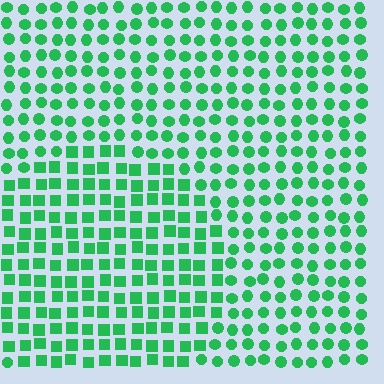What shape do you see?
I see a circle.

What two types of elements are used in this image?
The image uses squares inside the circle region and circles outside it.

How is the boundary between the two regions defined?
The boundary is defined by a change in element shape: squares inside vs. circles outside. All elements share the same color and spacing.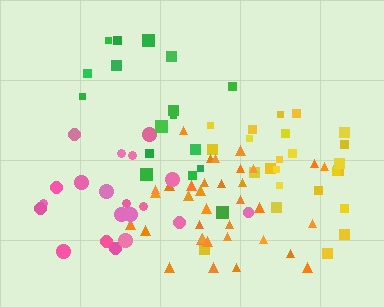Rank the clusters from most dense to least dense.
orange, yellow, pink, green.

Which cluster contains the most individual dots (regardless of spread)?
Orange (35).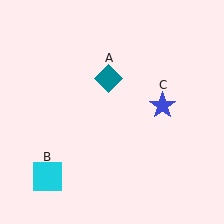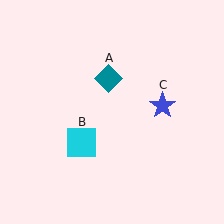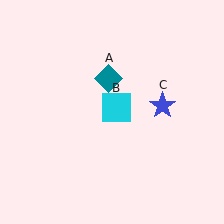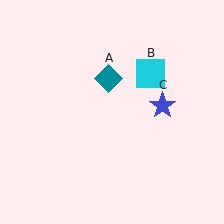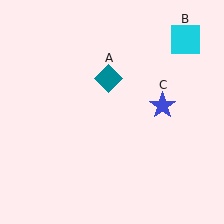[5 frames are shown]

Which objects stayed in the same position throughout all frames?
Teal diamond (object A) and blue star (object C) remained stationary.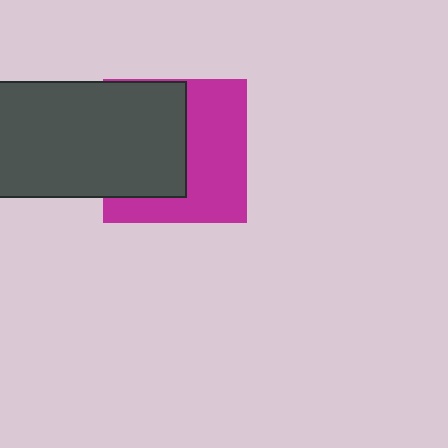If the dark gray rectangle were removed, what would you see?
You would see the complete magenta square.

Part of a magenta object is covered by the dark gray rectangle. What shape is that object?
It is a square.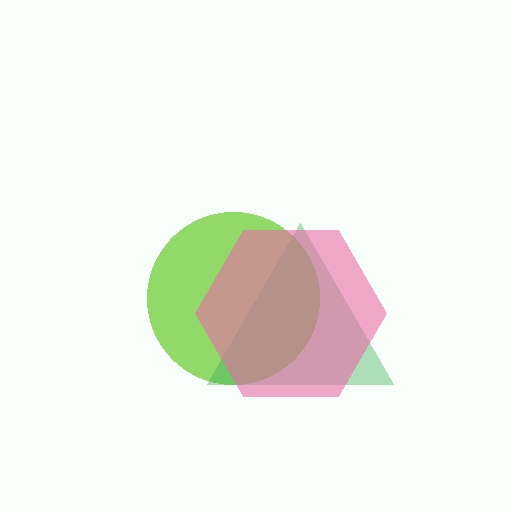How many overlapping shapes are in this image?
There are 3 overlapping shapes in the image.